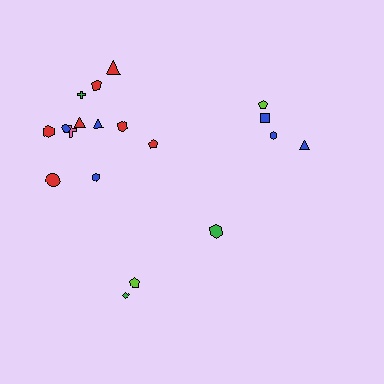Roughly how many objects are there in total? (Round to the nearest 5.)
Roughly 20 objects in total.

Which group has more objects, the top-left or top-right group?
The top-left group.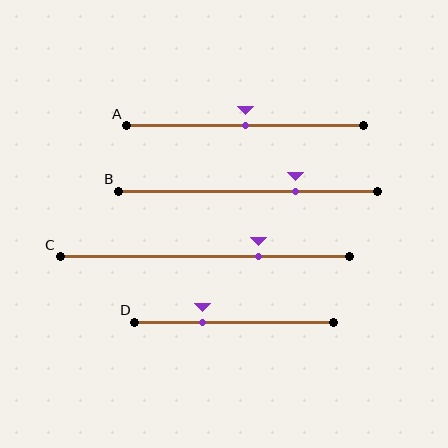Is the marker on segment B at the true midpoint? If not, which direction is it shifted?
No, the marker on segment B is shifted to the right by about 18% of the segment length.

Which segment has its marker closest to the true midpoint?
Segment A has its marker closest to the true midpoint.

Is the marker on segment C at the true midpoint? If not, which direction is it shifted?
No, the marker on segment C is shifted to the right by about 19% of the segment length.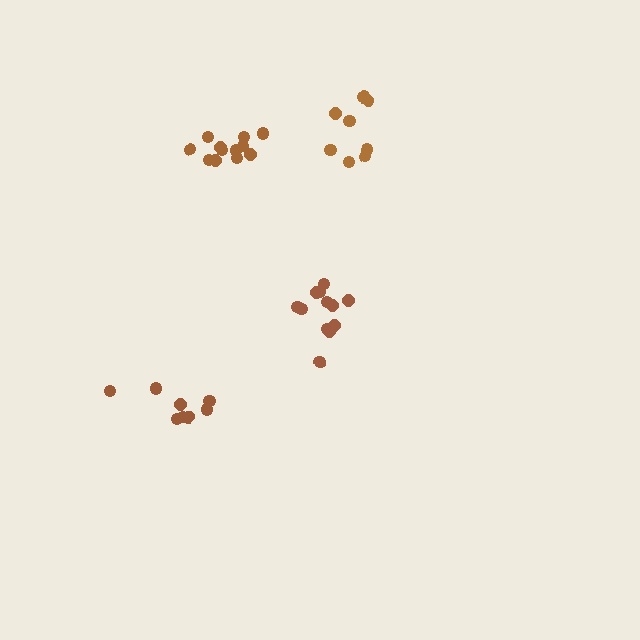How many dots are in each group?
Group 1: 12 dots, Group 2: 8 dots, Group 3: 12 dots, Group 4: 8 dots (40 total).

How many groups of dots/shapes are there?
There are 4 groups.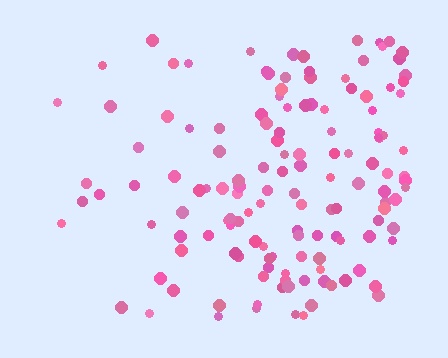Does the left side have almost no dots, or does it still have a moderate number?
Still a moderate number, just noticeably fewer than the right.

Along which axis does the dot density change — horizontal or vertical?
Horizontal.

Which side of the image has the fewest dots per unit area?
The left.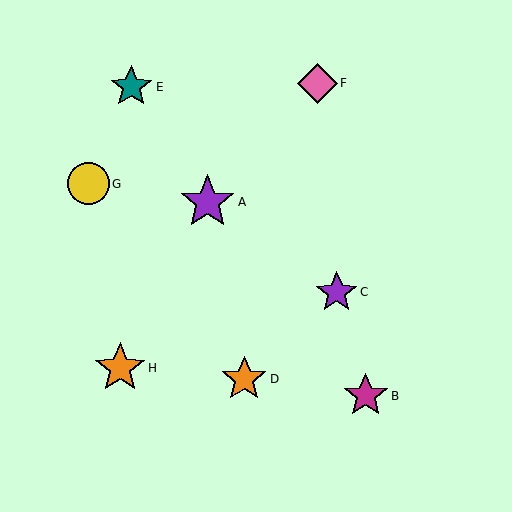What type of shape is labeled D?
Shape D is an orange star.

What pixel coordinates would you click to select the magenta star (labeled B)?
Click at (366, 396) to select the magenta star B.